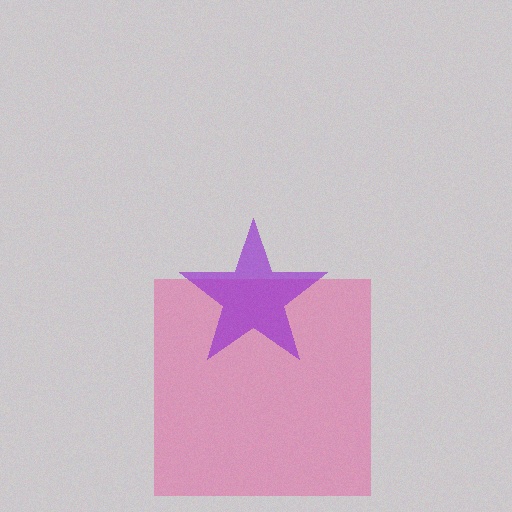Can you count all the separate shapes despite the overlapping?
Yes, there are 2 separate shapes.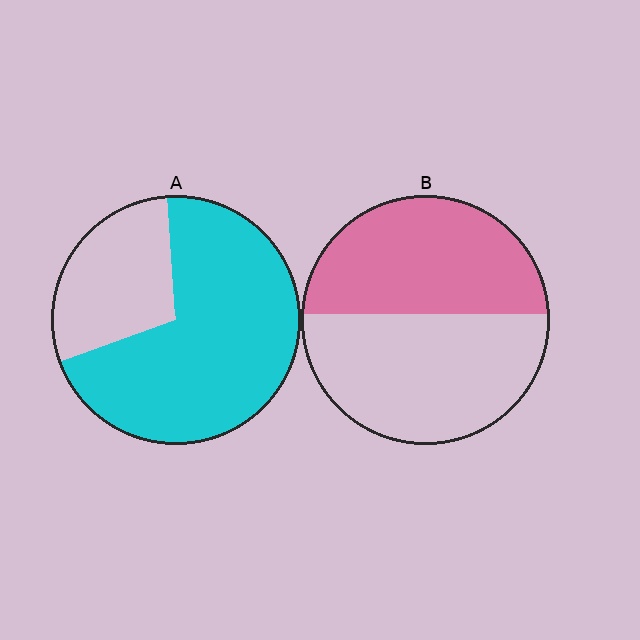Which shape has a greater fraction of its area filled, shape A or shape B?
Shape A.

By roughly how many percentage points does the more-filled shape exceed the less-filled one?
By roughly 25 percentage points (A over B).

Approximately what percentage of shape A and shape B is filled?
A is approximately 70% and B is approximately 45%.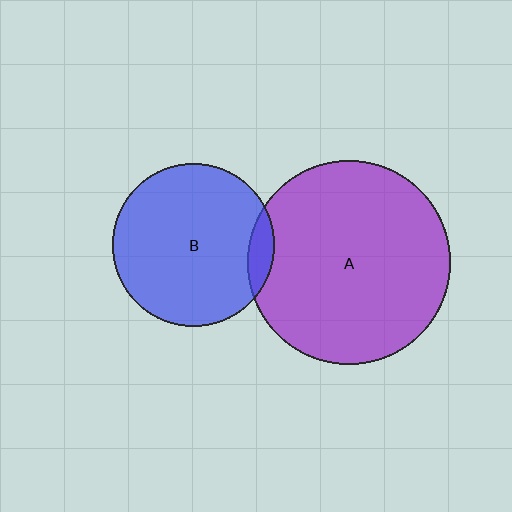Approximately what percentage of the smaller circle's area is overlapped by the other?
Approximately 10%.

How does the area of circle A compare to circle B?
Approximately 1.6 times.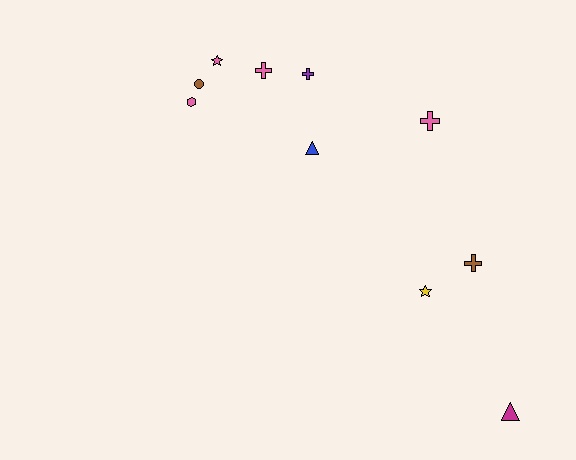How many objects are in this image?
There are 10 objects.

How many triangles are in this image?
There are 2 triangles.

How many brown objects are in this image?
There are 2 brown objects.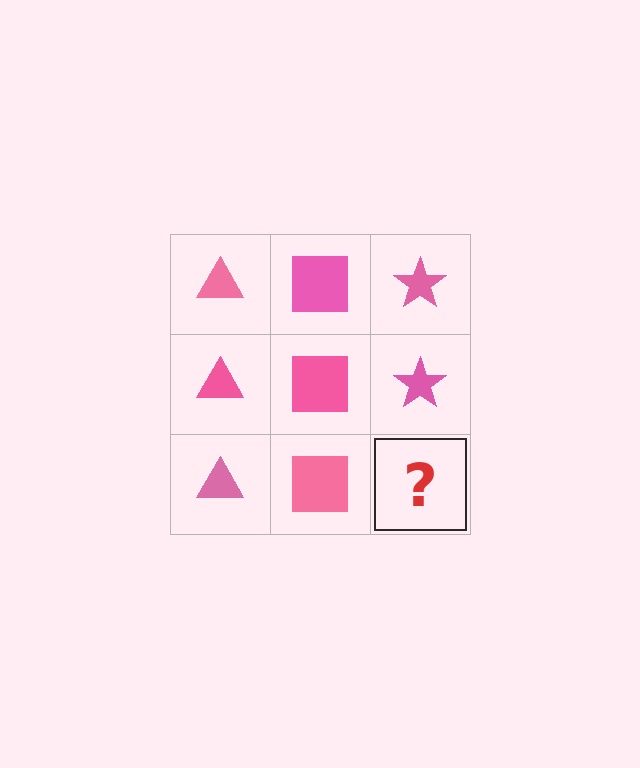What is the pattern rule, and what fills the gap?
The rule is that each column has a consistent shape. The gap should be filled with a pink star.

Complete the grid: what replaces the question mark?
The question mark should be replaced with a pink star.